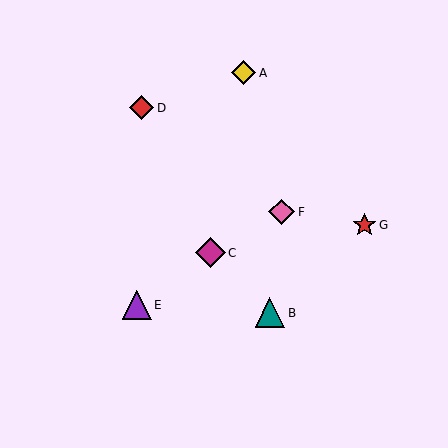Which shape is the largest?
The magenta diamond (labeled C) is the largest.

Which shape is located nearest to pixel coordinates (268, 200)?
The pink diamond (labeled F) at (282, 212) is nearest to that location.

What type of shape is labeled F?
Shape F is a pink diamond.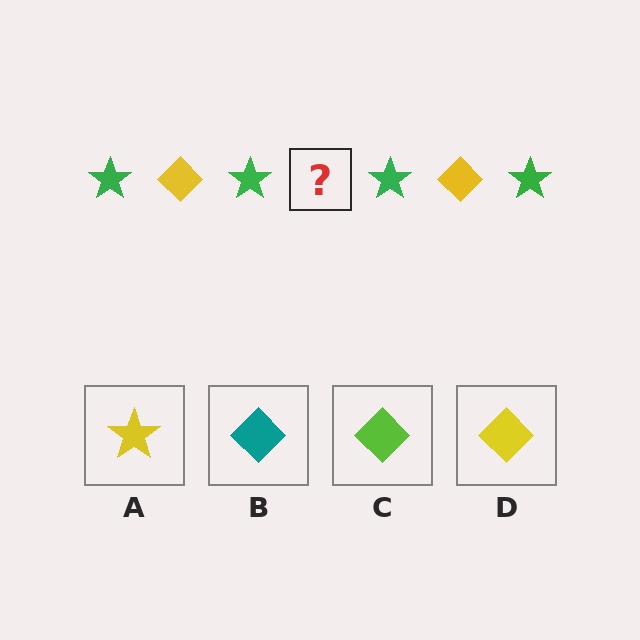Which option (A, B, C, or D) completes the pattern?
D.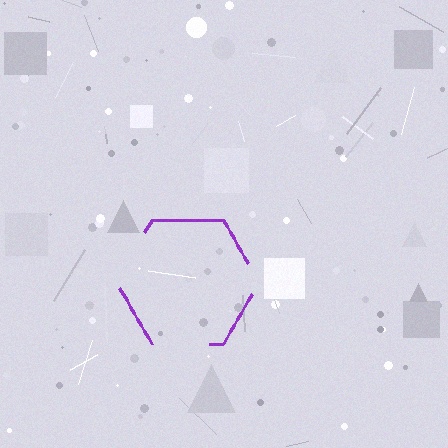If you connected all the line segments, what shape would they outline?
They would outline a hexagon.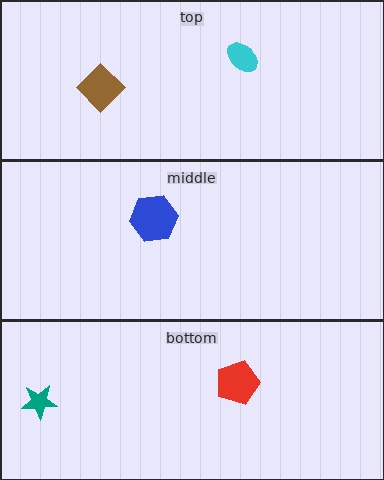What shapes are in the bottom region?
The teal star, the red pentagon.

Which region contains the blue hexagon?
The middle region.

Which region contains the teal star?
The bottom region.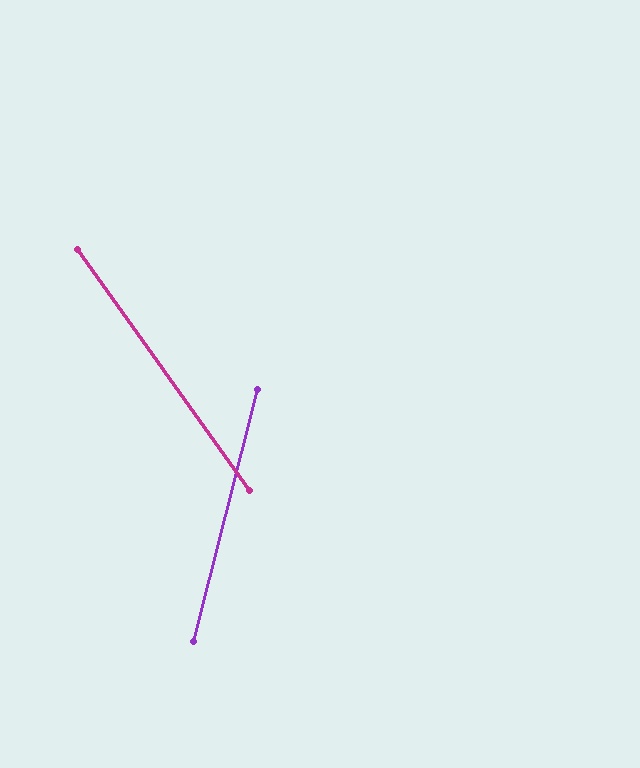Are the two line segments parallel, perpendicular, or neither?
Neither parallel nor perpendicular — they differ by about 50°.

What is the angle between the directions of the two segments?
Approximately 50 degrees.